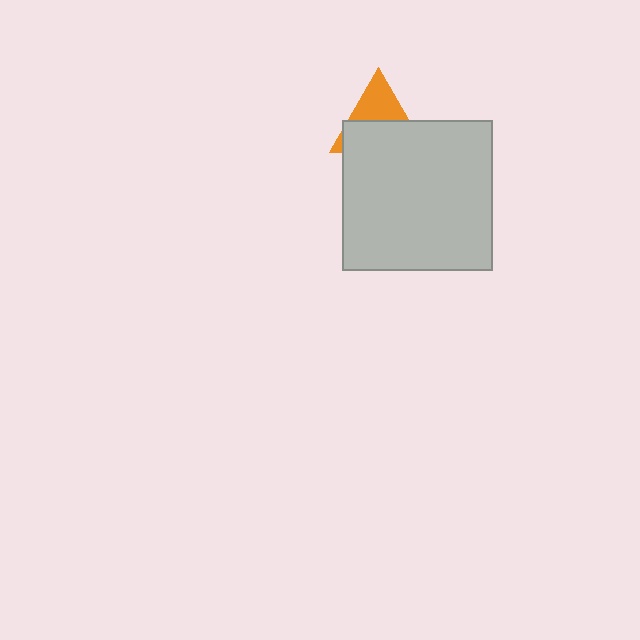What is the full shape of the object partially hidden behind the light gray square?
The partially hidden object is an orange triangle.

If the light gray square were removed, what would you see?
You would see the complete orange triangle.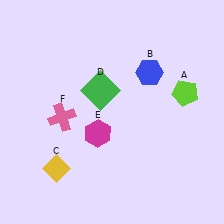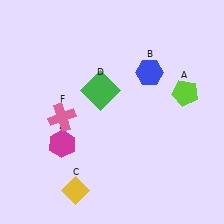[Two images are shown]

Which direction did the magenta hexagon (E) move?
The magenta hexagon (E) moved left.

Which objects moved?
The objects that moved are: the yellow diamond (C), the magenta hexagon (E).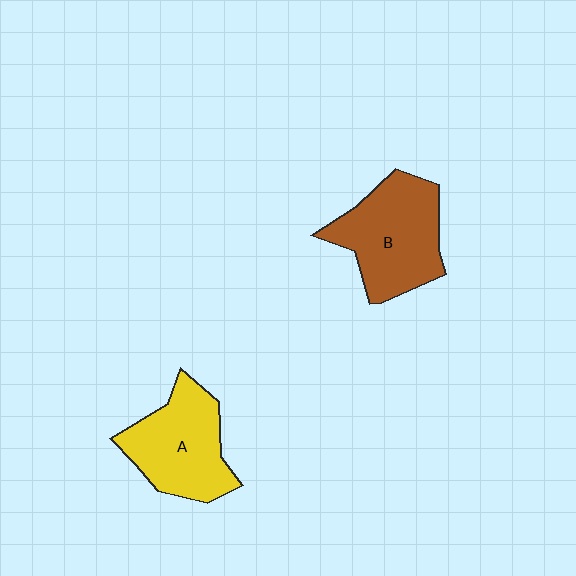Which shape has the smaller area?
Shape A (yellow).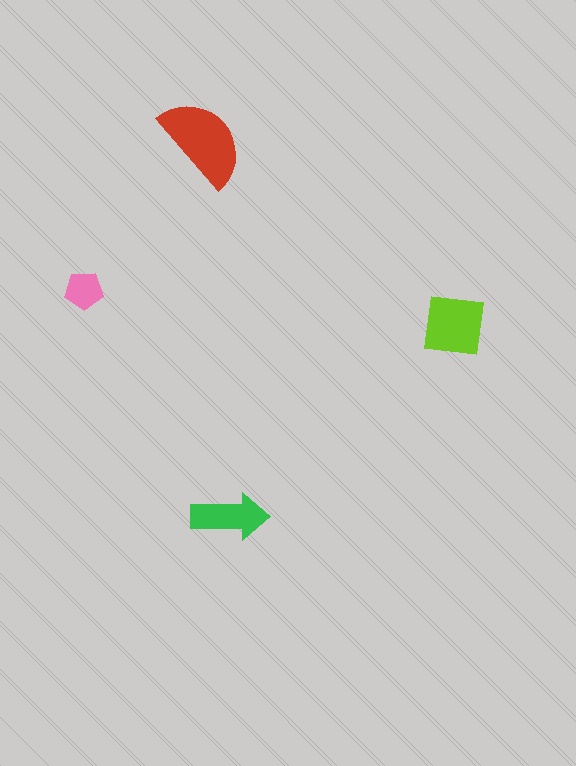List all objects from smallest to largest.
The pink pentagon, the green arrow, the lime square, the red semicircle.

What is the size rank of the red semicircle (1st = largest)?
1st.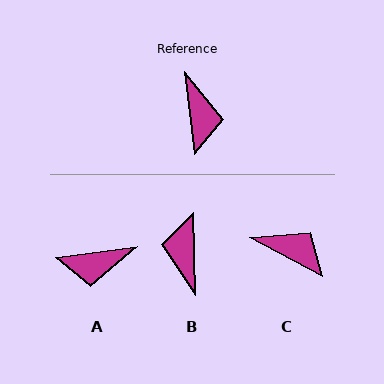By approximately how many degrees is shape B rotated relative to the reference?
Approximately 174 degrees counter-clockwise.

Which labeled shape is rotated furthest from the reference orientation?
B, about 174 degrees away.